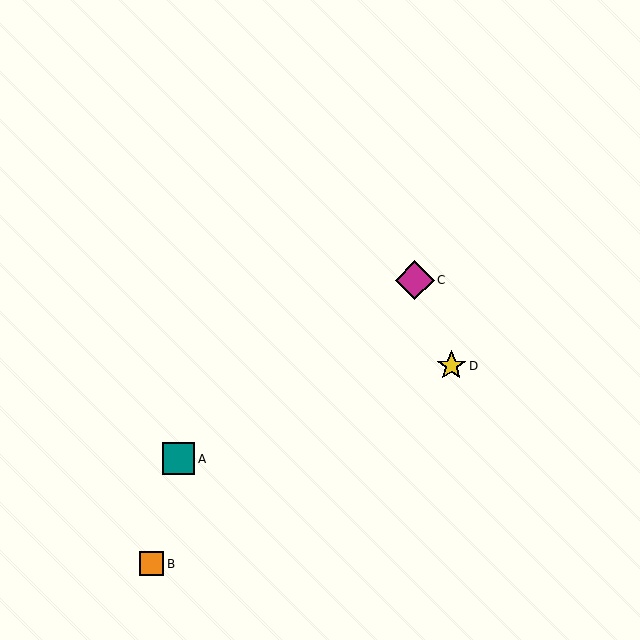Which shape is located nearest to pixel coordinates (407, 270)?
The magenta diamond (labeled C) at (415, 280) is nearest to that location.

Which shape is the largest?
The magenta diamond (labeled C) is the largest.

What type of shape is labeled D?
Shape D is a yellow star.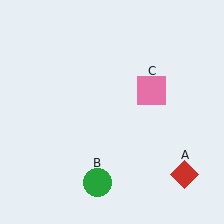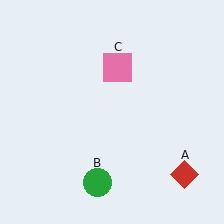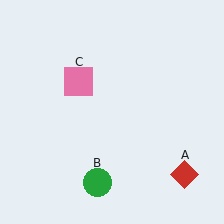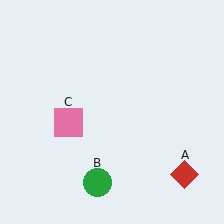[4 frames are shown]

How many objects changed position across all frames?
1 object changed position: pink square (object C).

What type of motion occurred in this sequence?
The pink square (object C) rotated counterclockwise around the center of the scene.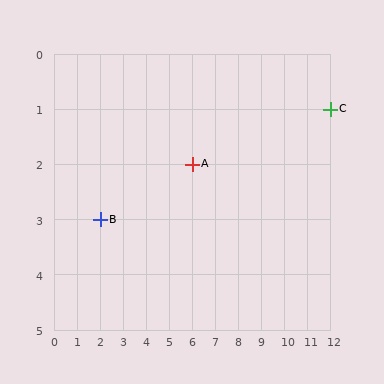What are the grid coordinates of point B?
Point B is at grid coordinates (2, 3).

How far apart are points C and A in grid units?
Points C and A are 6 columns and 1 row apart (about 6.1 grid units diagonally).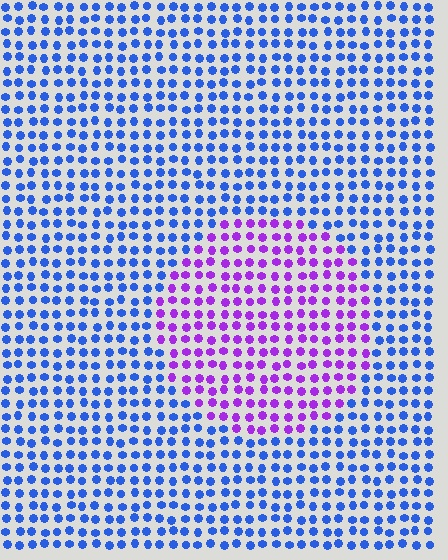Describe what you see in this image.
The image is filled with small blue elements in a uniform arrangement. A circle-shaped region is visible where the elements are tinted to a slightly different hue, forming a subtle color boundary.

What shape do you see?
I see a circle.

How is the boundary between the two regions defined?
The boundary is defined purely by a slight shift in hue (about 58 degrees). Spacing, size, and orientation are identical on both sides.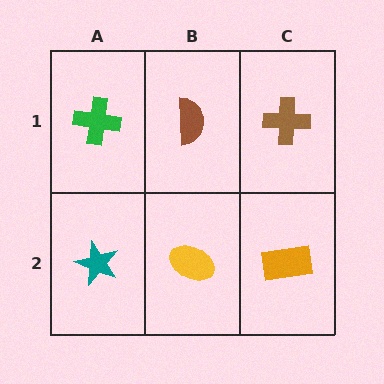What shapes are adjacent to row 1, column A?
A teal star (row 2, column A), a brown semicircle (row 1, column B).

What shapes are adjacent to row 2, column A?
A green cross (row 1, column A), a yellow ellipse (row 2, column B).